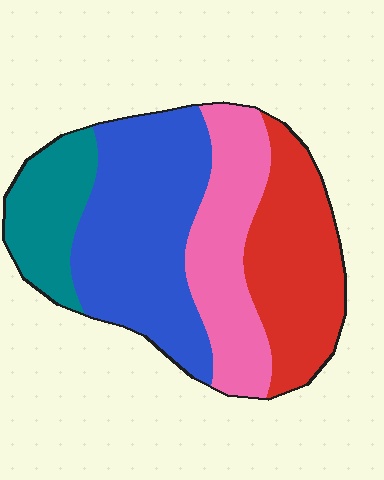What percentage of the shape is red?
Red covers about 25% of the shape.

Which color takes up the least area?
Teal, at roughly 15%.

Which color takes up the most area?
Blue, at roughly 35%.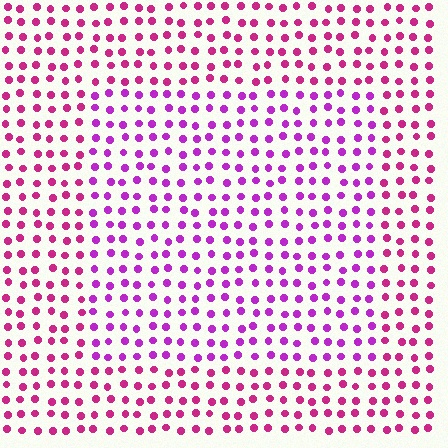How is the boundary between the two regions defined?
The boundary is defined purely by a slight shift in hue (about 30 degrees). Spacing, size, and orientation are identical on both sides.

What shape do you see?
I see a rectangle.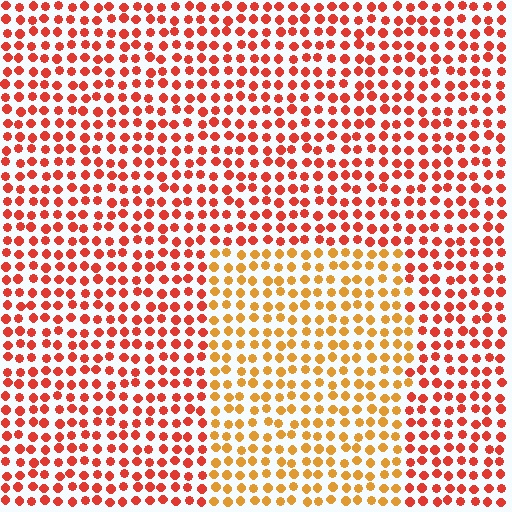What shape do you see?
I see a rectangle.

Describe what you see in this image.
The image is filled with small red elements in a uniform arrangement. A rectangle-shaped region is visible where the elements are tinted to a slightly different hue, forming a subtle color boundary.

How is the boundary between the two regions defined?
The boundary is defined purely by a slight shift in hue (about 33 degrees). Spacing, size, and orientation are identical on both sides.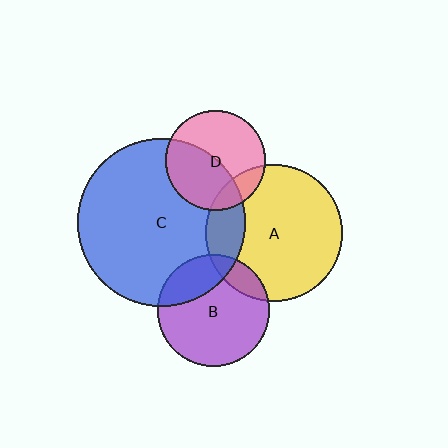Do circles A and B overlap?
Yes.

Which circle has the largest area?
Circle C (blue).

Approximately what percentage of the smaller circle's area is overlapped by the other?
Approximately 15%.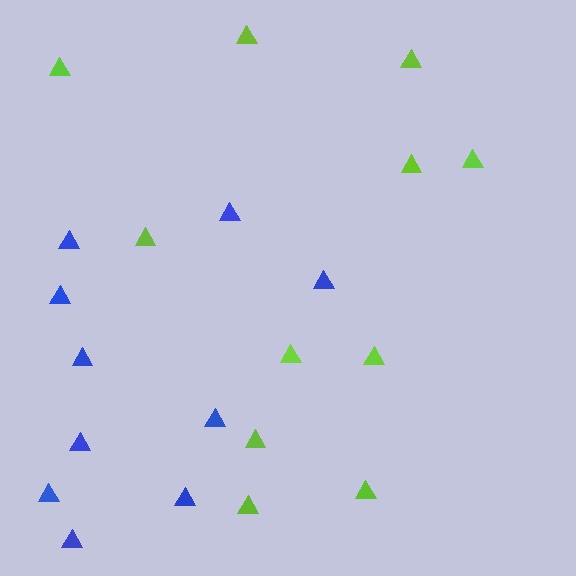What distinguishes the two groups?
There are 2 groups: one group of lime triangles (11) and one group of blue triangles (10).